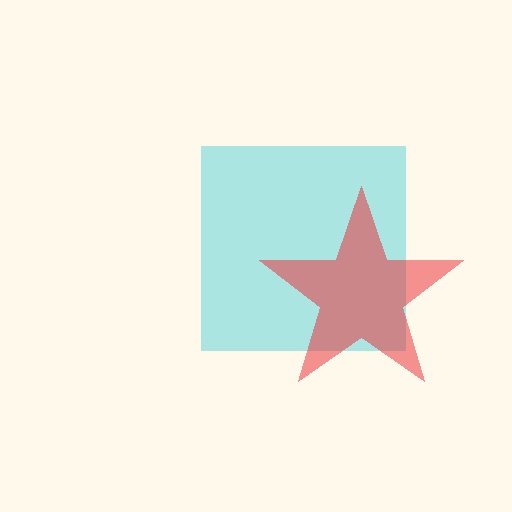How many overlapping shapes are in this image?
There are 2 overlapping shapes in the image.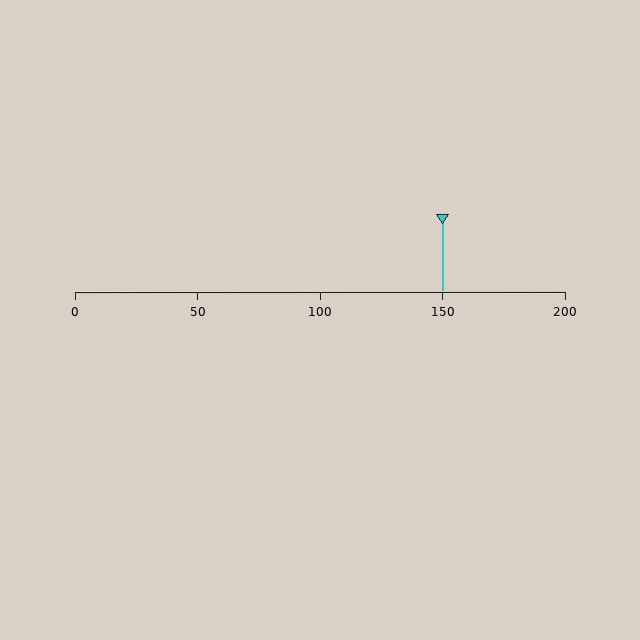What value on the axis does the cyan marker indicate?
The marker indicates approximately 150.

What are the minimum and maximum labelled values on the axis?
The axis runs from 0 to 200.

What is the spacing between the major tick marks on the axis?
The major ticks are spaced 50 apart.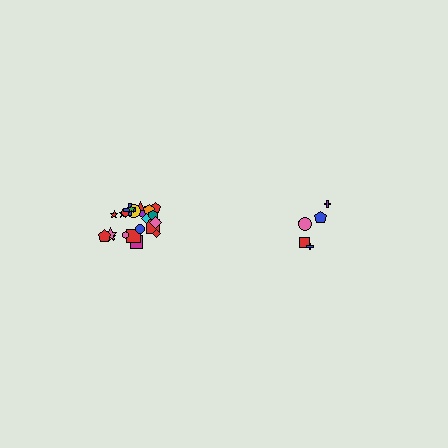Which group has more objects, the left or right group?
The left group.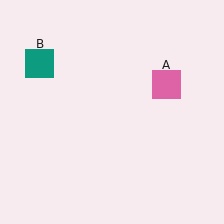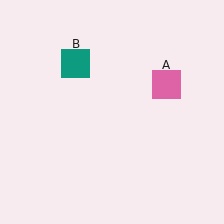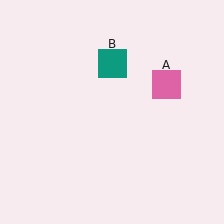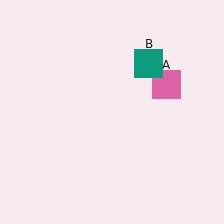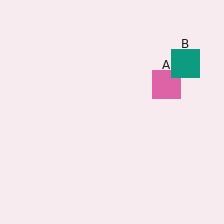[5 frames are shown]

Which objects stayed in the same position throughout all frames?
Pink square (object A) remained stationary.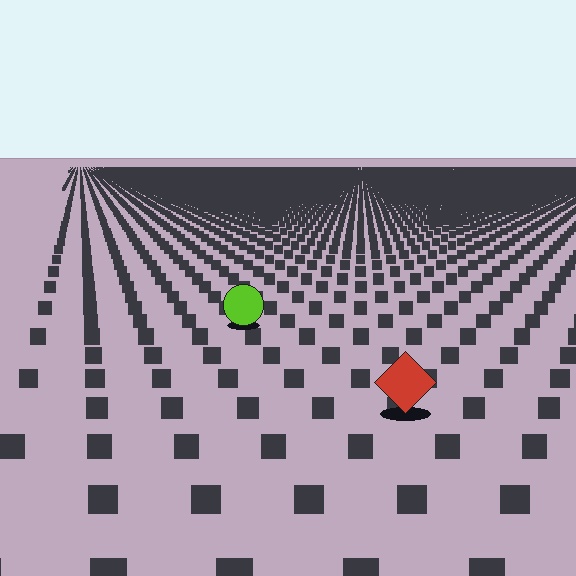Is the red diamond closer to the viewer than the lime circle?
Yes. The red diamond is closer — you can tell from the texture gradient: the ground texture is coarser near it.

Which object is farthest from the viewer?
The lime circle is farthest from the viewer. It appears smaller and the ground texture around it is denser.